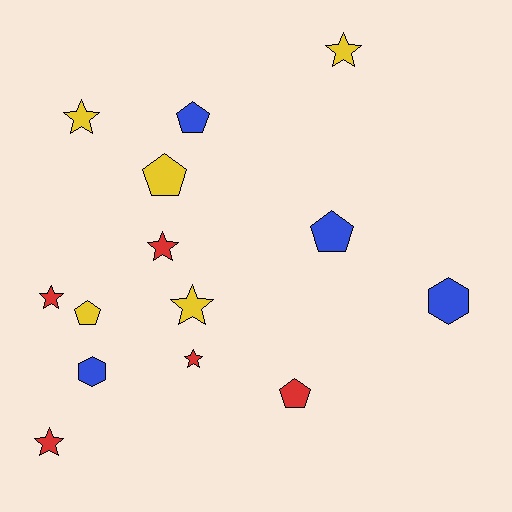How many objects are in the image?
There are 14 objects.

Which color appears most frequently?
Yellow, with 5 objects.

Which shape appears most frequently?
Star, with 7 objects.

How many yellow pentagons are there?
There are 2 yellow pentagons.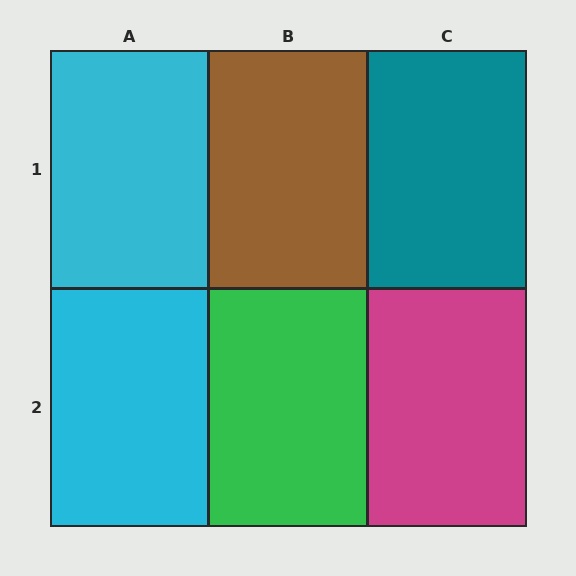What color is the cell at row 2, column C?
Magenta.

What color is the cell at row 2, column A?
Cyan.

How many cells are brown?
1 cell is brown.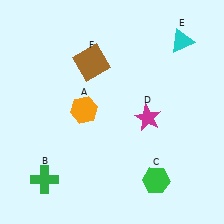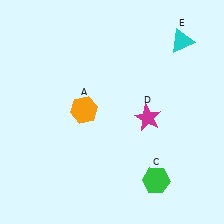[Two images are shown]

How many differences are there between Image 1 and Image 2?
There are 2 differences between the two images.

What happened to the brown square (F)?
The brown square (F) was removed in Image 2. It was in the top-left area of Image 1.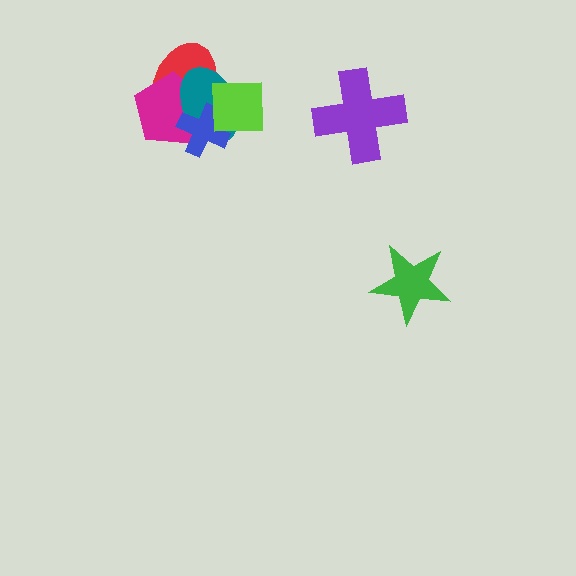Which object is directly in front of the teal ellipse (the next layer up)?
The blue cross is directly in front of the teal ellipse.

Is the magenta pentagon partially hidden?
Yes, it is partially covered by another shape.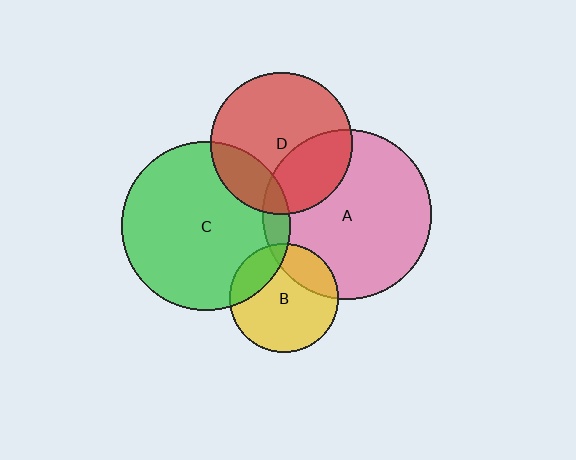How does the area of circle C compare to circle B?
Approximately 2.4 times.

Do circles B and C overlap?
Yes.